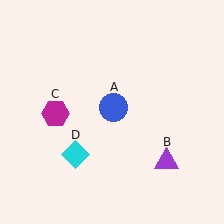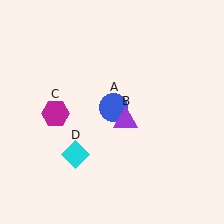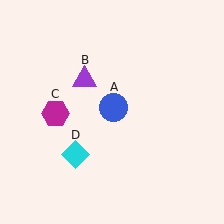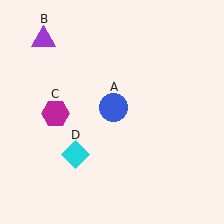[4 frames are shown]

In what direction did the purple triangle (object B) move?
The purple triangle (object B) moved up and to the left.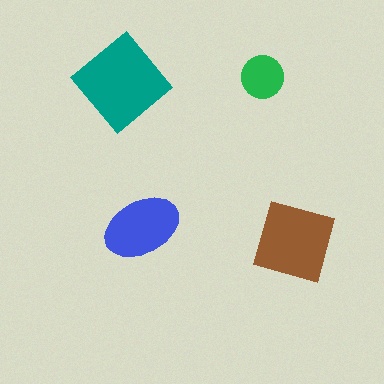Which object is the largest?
The teal diamond.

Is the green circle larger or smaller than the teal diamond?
Smaller.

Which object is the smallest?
The green circle.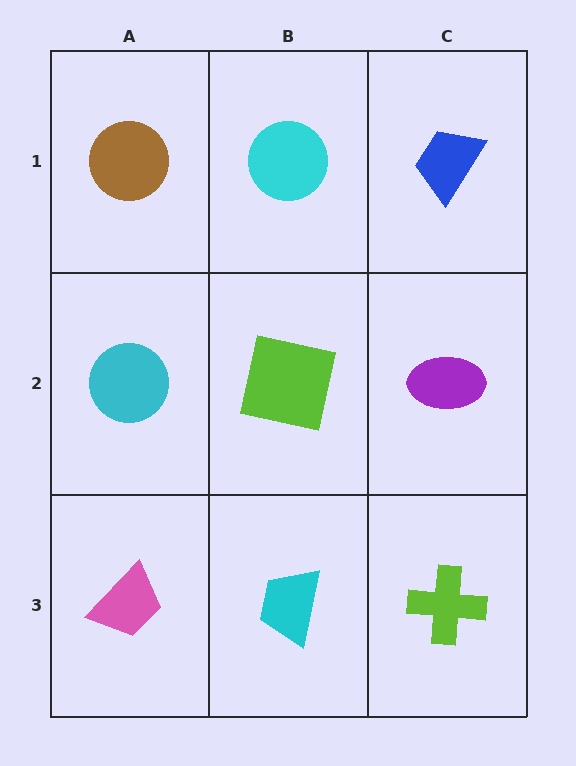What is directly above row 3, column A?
A cyan circle.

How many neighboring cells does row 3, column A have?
2.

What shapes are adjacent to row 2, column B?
A cyan circle (row 1, column B), a cyan trapezoid (row 3, column B), a cyan circle (row 2, column A), a purple ellipse (row 2, column C).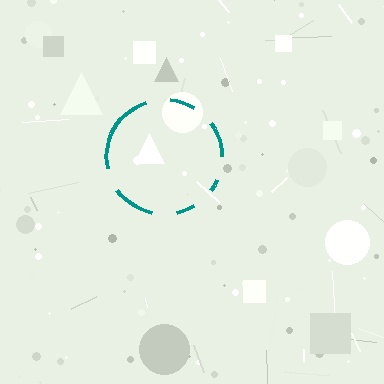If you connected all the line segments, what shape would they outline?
They would outline a circle.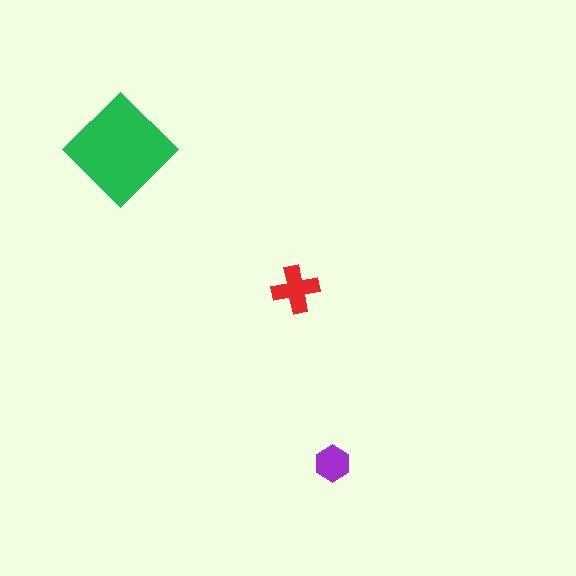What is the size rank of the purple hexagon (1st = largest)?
3rd.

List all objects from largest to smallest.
The green diamond, the red cross, the purple hexagon.